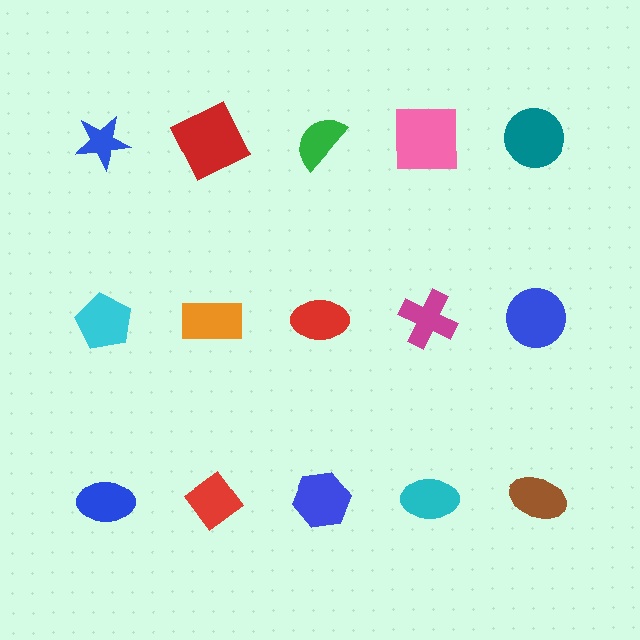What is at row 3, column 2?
A red diamond.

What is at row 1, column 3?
A green semicircle.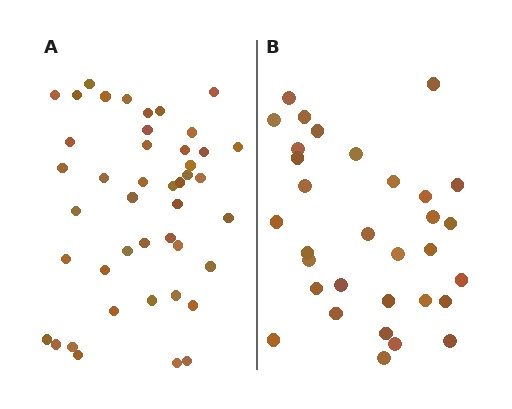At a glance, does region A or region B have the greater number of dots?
Region A (the left region) has more dots.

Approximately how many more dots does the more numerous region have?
Region A has roughly 12 or so more dots than region B.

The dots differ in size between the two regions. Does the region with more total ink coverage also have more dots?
No. Region B has more total ink coverage because its dots are larger, but region A actually contains more individual dots. Total area can be misleading — the number of items is what matters here.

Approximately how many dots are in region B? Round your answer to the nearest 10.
About 30 dots. (The exact count is 32, which rounds to 30.)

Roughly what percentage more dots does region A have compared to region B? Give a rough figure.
About 40% more.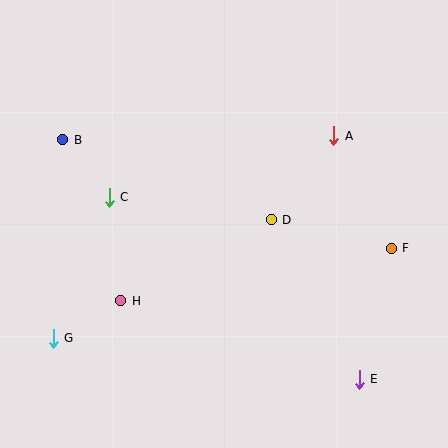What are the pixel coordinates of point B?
Point B is at (63, 140).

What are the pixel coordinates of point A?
Point A is at (334, 136).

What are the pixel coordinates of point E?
Point E is at (359, 379).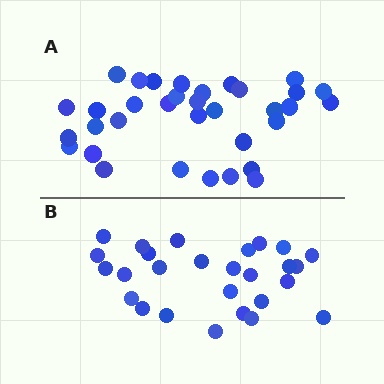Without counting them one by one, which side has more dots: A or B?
Region A (the top region) has more dots.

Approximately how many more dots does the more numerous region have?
Region A has roughly 8 or so more dots than region B.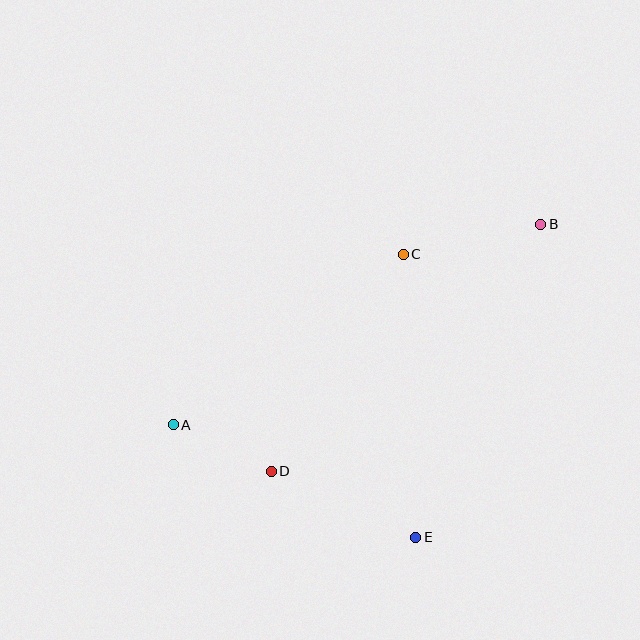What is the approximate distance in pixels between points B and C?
The distance between B and C is approximately 141 pixels.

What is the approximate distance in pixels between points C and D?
The distance between C and D is approximately 254 pixels.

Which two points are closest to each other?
Points A and D are closest to each other.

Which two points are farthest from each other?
Points A and B are farthest from each other.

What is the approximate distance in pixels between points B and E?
The distance between B and E is approximately 337 pixels.